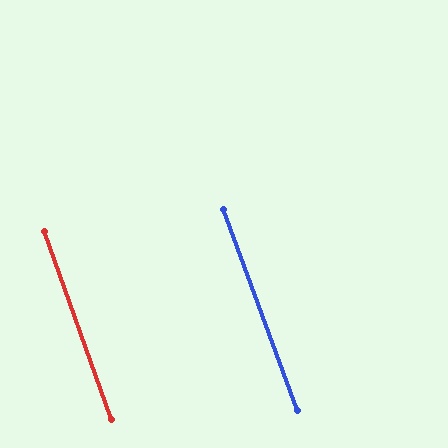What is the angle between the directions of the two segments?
Approximately 1 degree.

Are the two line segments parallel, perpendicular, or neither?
Parallel — their directions differ by only 0.7°.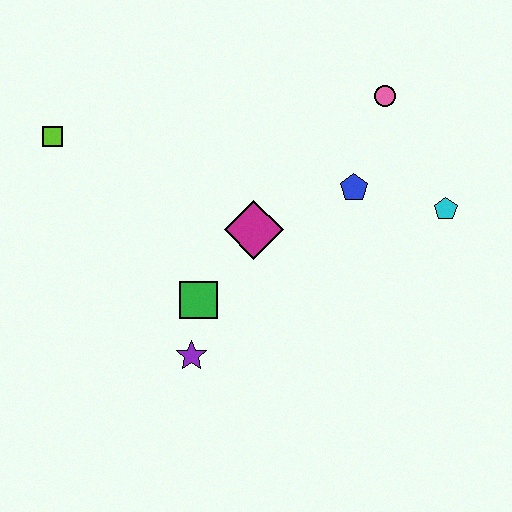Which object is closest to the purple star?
The green square is closest to the purple star.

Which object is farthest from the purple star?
The pink circle is farthest from the purple star.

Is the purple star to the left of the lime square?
No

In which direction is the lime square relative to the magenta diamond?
The lime square is to the left of the magenta diamond.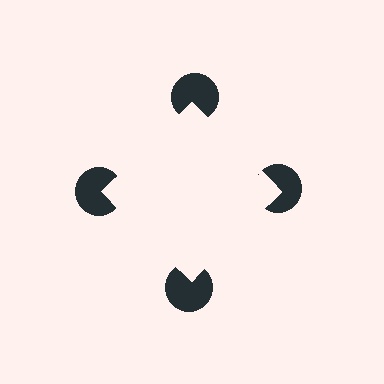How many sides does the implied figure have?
4 sides.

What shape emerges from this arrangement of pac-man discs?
An illusory square — its edges are inferred from the aligned wedge cuts in the pac-man discs, not physically drawn.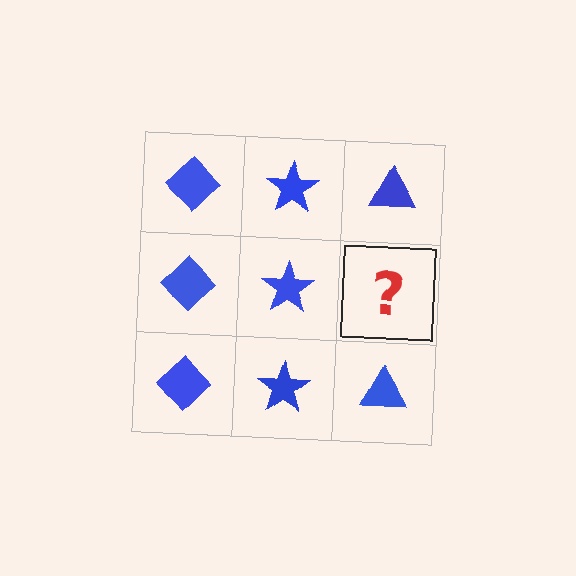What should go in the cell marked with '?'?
The missing cell should contain a blue triangle.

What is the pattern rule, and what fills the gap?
The rule is that each column has a consistent shape. The gap should be filled with a blue triangle.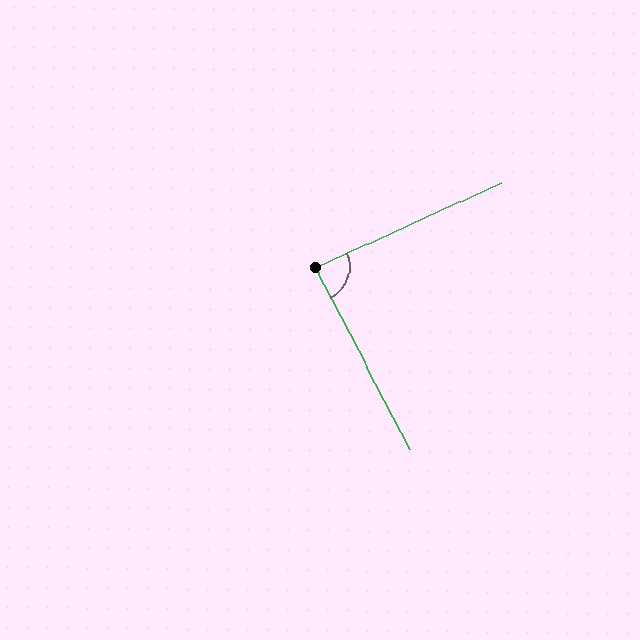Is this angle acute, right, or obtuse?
It is approximately a right angle.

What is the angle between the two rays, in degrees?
Approximately 87 degrees.